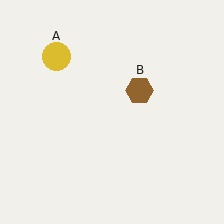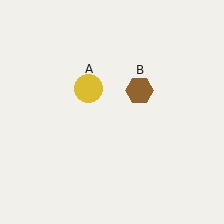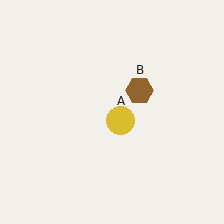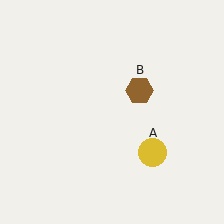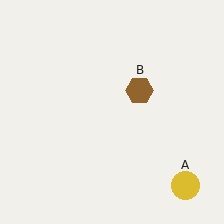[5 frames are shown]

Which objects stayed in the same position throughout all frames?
Brown hexagon (object B) remained stationary.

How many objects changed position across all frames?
1 object changed position: yellow circle (object A).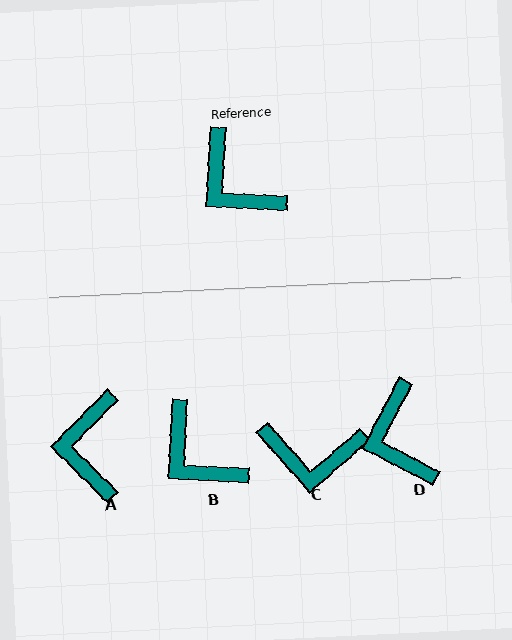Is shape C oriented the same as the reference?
No, it is off by about 44 degrees.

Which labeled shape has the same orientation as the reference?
B.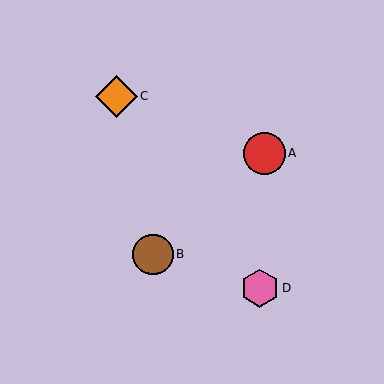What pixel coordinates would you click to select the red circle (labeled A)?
Click at (264, 153) to select the red circle A.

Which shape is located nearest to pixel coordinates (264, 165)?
The red circle (labeled A) at (264, 153) is nearest to that location.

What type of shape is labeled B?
Shape B is a brown circle.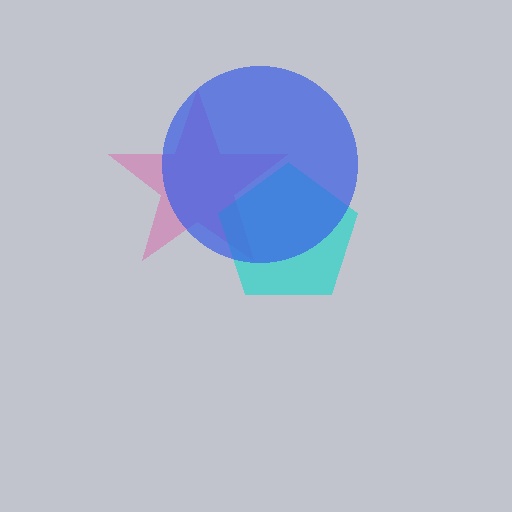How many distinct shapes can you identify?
There are 3 distinct shapes: a pink star, a cyan pentagon, a blue circle.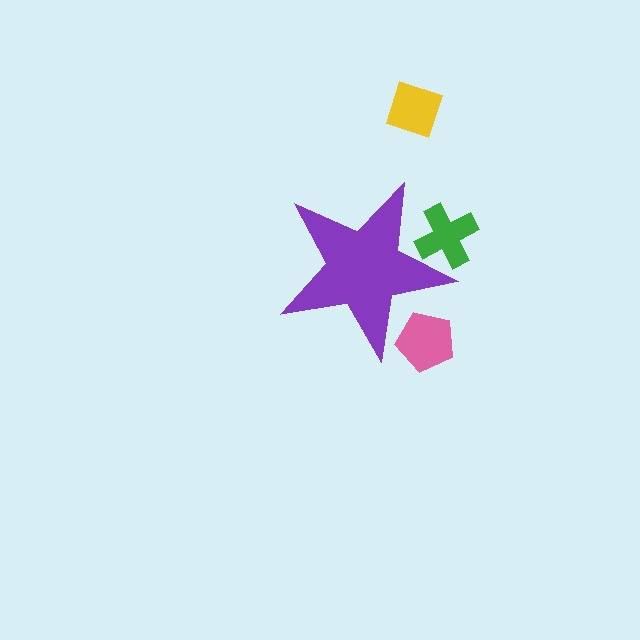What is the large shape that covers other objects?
A purple star.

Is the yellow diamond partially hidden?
No, the yellow diamond is fully visible.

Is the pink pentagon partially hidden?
Yes, the pink pentagon is partially hidden behind the purple star.